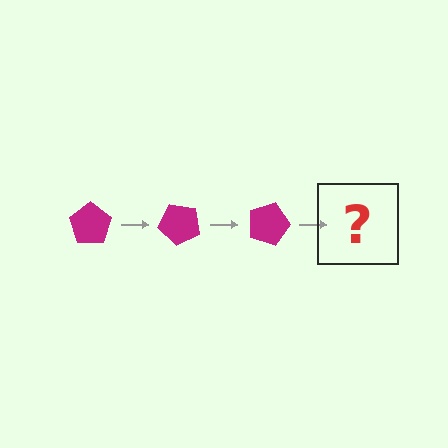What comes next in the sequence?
The next element should be a magenta pentagon rotated 135 degrees.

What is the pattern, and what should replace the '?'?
The pattern is that the pentagon rotates 45 degrees each step. The '?' should be a magenta pentagon rotated 135 degrees.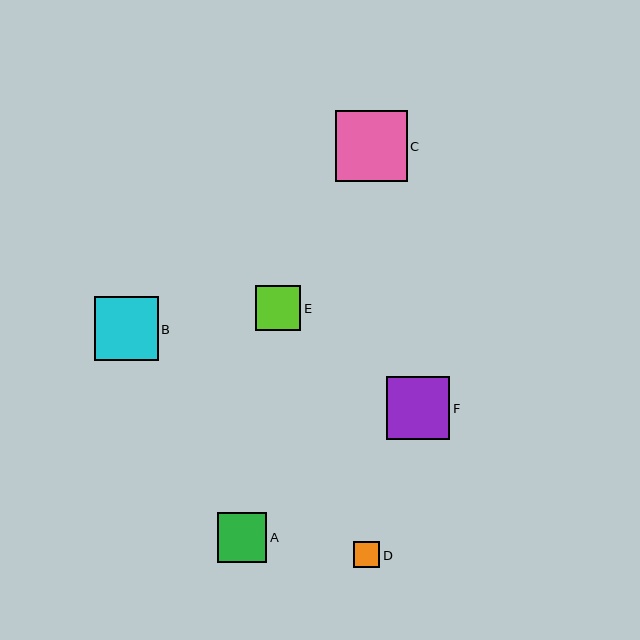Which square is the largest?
Square C is the largest with a size of approximately 72 pixels.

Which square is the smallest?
Square D is the smallest with a size of approximately 26 pixels.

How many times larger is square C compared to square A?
Square C is approximately 1.4 times the size of square A.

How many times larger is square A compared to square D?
Square A is approximately 1.9 times the size of square D.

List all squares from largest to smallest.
From largest to smallest: C, B, F, A, E, D.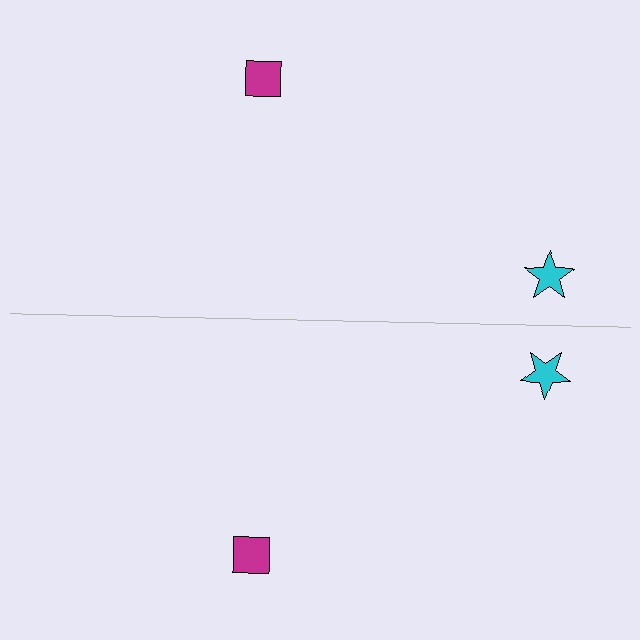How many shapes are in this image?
There are 4 shapes in this image.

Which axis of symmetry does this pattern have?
The pattern has a horizontal axis of symmetry running through the center of the image.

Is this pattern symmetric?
Yes, this pattern has bilateral (reflection) symmetry.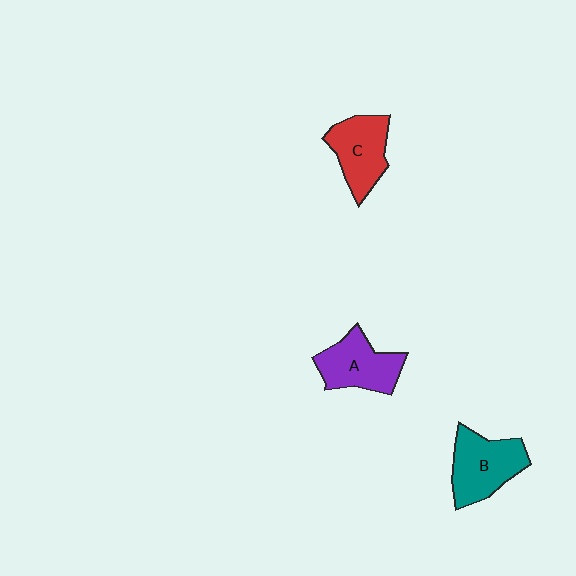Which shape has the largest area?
Shape B (teal).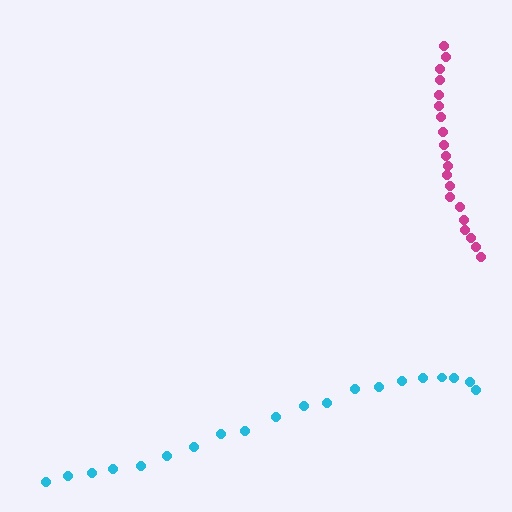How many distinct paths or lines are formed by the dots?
There are 2 distinct paths.